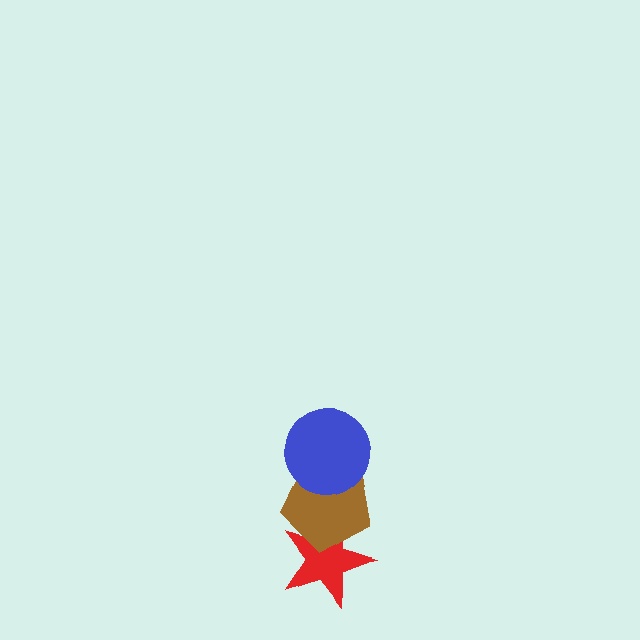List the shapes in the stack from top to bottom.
From top to bottom: the blue circle, the brown pentagon, the red star.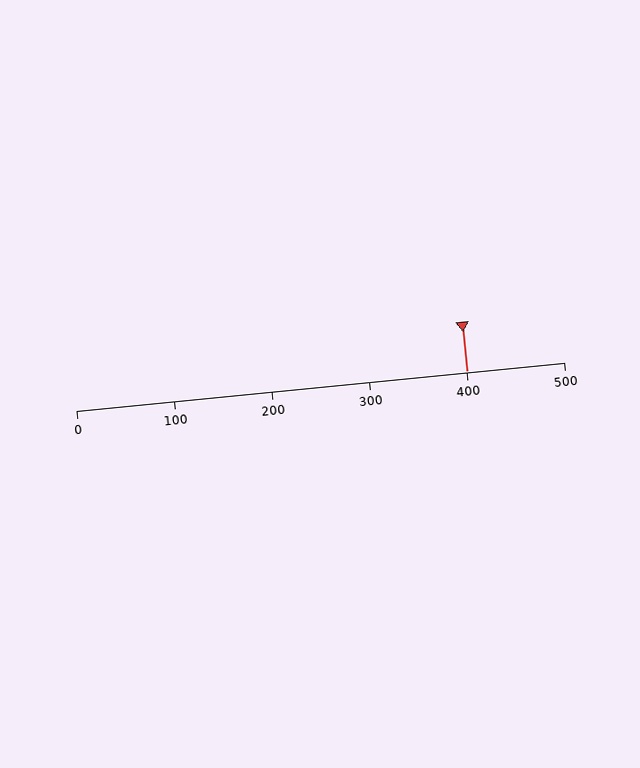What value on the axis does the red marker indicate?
The marker indicates approximately 400.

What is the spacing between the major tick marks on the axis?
The major ticks are spaced 100 apart.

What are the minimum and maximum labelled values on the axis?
The axis runs from 0 to 500.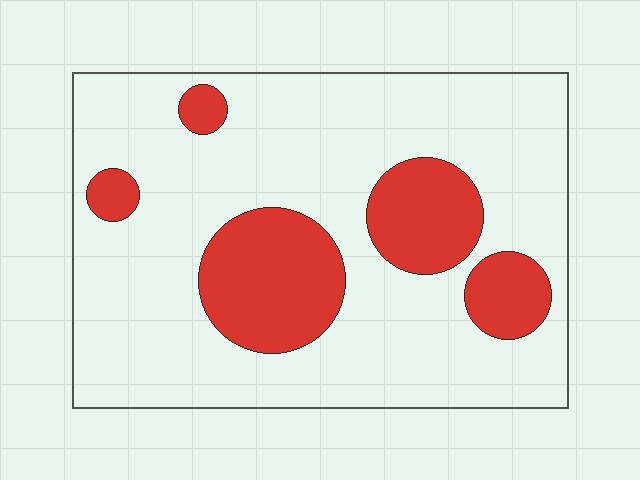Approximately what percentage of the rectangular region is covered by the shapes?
Approximately 25%.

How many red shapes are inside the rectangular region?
5.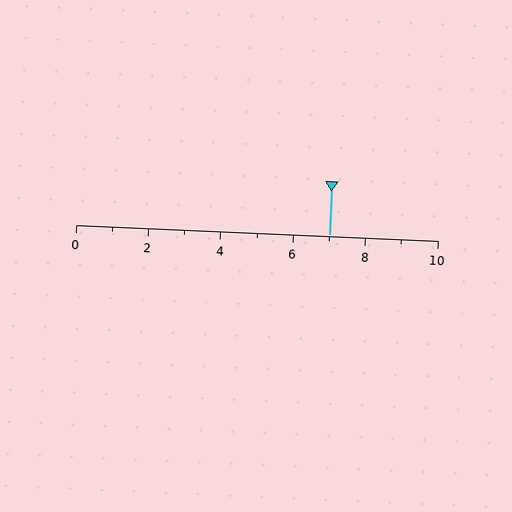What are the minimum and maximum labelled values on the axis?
The axis runs from 0 to 10.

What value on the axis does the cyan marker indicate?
The marker indicates approximately 7.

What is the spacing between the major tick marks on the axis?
The major ticks are spaced 2 apart.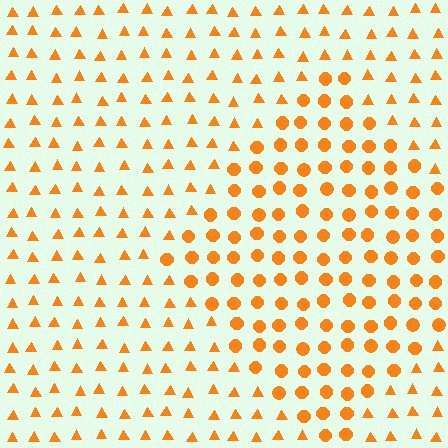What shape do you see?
I see a diamond.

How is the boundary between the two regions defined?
The boundary is defined by a change in element shape: circles inside vs. triangles outside. All elements share the same color and spacing.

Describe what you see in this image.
The image is filled with small orange elements arranged in a uniform grid. A diamond-shaped region contains circles, while the surrounding area contains triangles. The boundary is defined purely by the change in element shape.